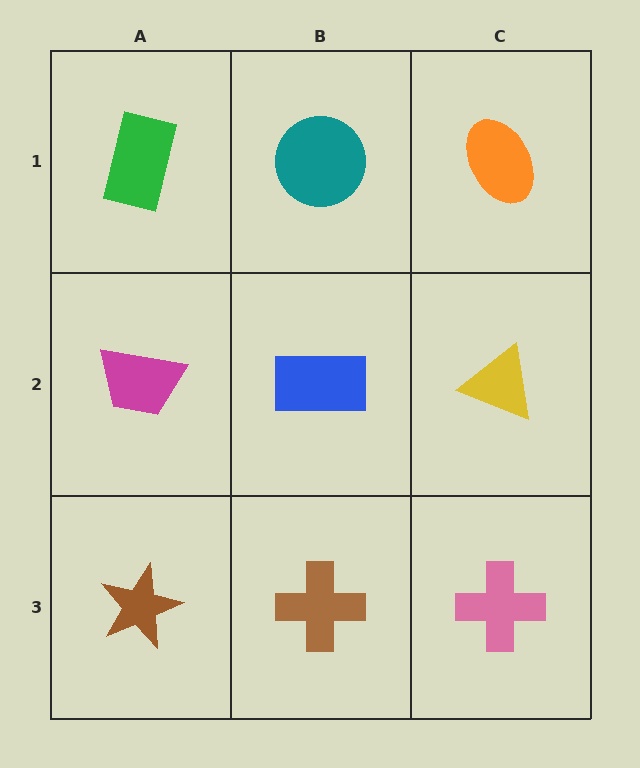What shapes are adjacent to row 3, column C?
A yellow triangle (row 2, column C), a brown cross (row 3, column B).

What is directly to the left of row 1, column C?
A teal circle.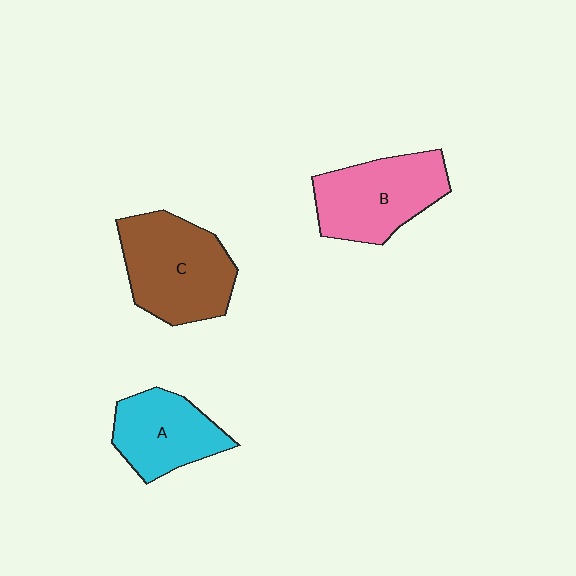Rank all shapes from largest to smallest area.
From largest to smallest: C (brown), B (pink), A (cyan).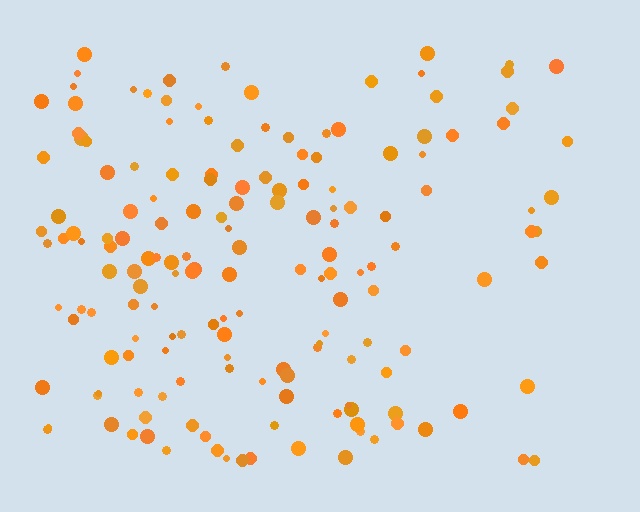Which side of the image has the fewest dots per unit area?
The right.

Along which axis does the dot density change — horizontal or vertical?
Horizontal.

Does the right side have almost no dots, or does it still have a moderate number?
Still a moderate number, just noticeably fewer than the left.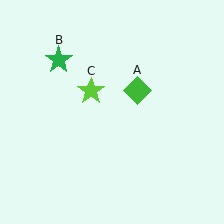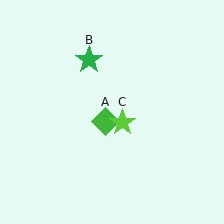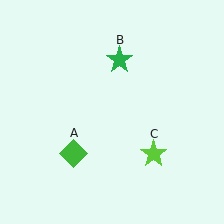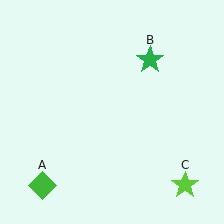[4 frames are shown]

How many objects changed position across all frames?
3 objects changed position: green diamond (object A), green star (object B), lime star (object C).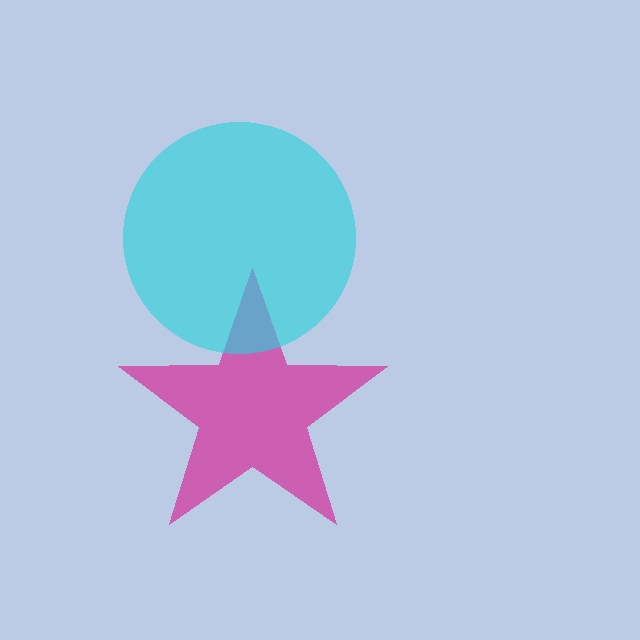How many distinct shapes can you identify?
There are 2 distinct shapes: a magenta star, a cyan circle.